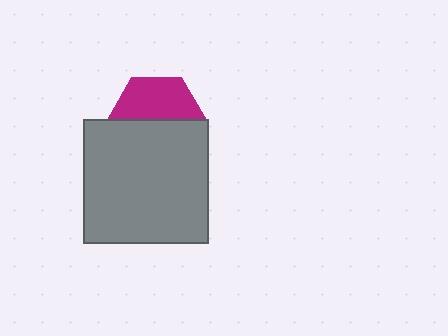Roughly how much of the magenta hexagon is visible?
About half of it is visible (roughly 47%).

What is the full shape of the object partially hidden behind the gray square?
The partially hidden object is a magenta hexagon.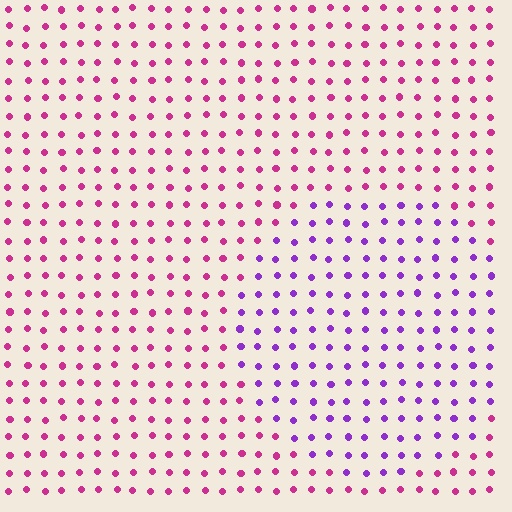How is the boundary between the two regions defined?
The boundary is defined purely by a slight shift in hue (about 45 degrees). Spacing, size, and orientation are identical on both sides.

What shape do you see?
I see a circle.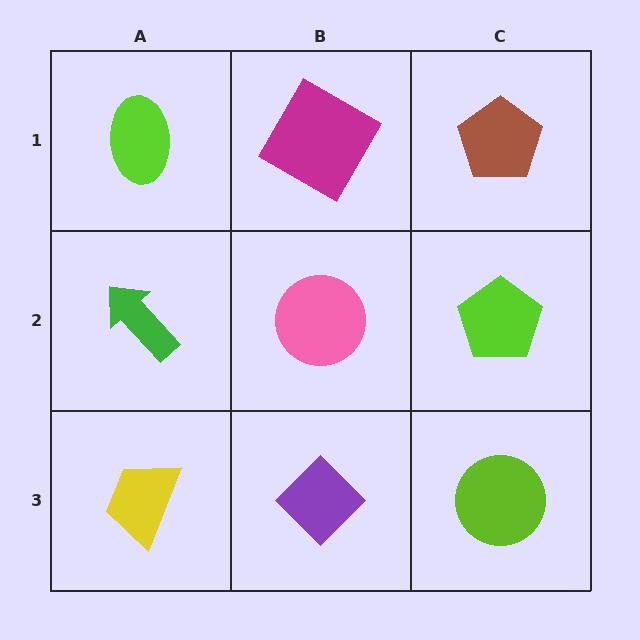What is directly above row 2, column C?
A brown pentagon.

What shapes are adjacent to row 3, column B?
A pink circle (row 2, column B), a yellow trapezoid (row 3, column A), a lime circle (row 3, column C).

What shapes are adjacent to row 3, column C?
A lime pentagon (row 2, column C), a purple diamond (row 3, column B).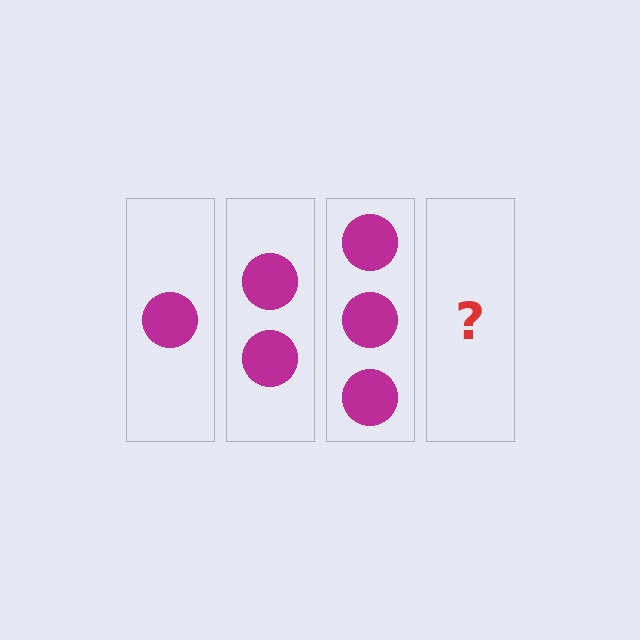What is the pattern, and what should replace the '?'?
The pattern is that each step adds one more circle. The '?' should be 4 circles.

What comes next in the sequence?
The next element should be 4 circles.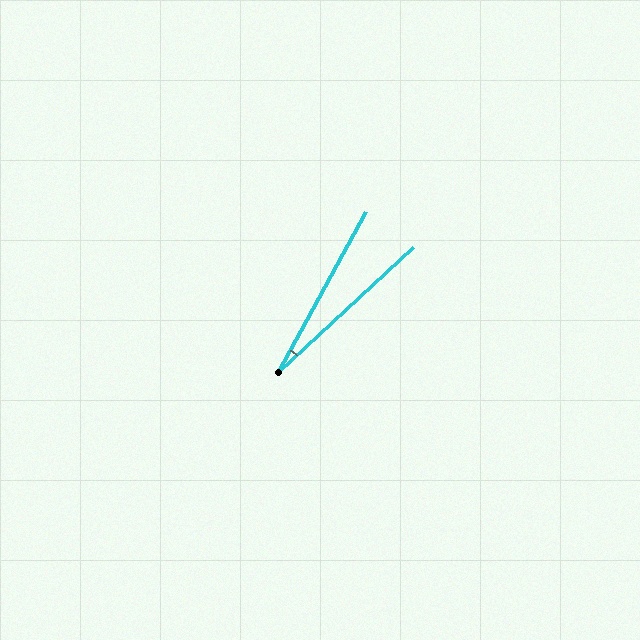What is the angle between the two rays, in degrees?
Approximately 19 degrees.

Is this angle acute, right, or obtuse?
It is acute.